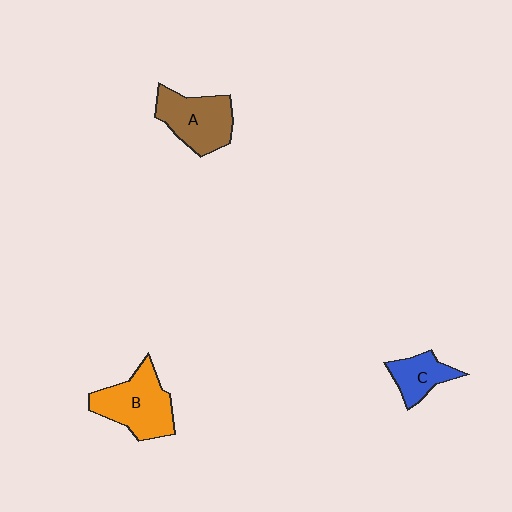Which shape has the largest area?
Shape B (orange).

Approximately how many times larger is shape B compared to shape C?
Approximately 1.8 times.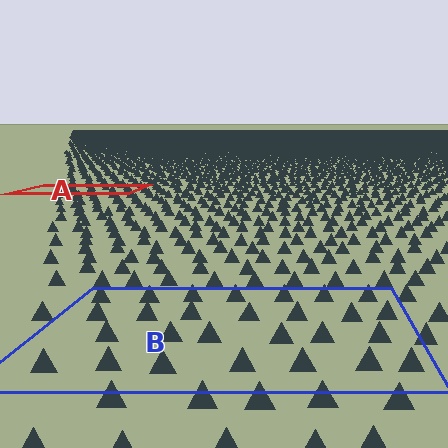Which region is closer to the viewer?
Region B is closer. The texture elements there are larger and more spread out.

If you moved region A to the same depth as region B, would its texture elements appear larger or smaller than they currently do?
They would appear larger. At a closer depth, the same texture elements are projected at a bigger on-screen size.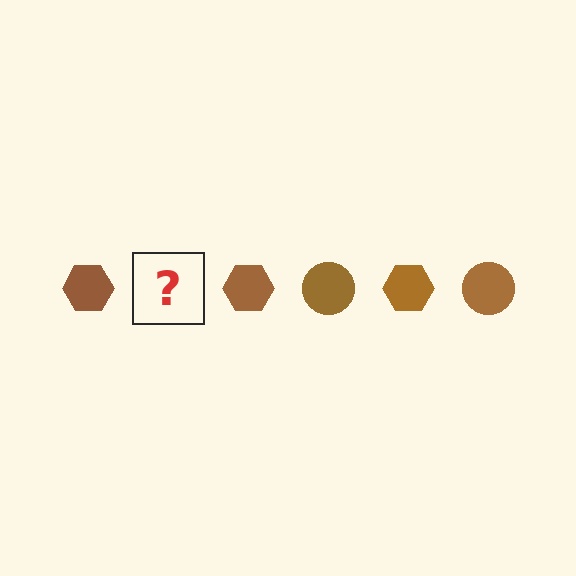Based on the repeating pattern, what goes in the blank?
The blank should be a brown circle.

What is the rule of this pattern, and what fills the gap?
The rule is that the pattern cycles through hexagon, circle shapes in brown. The gap should be filled with a brown circle.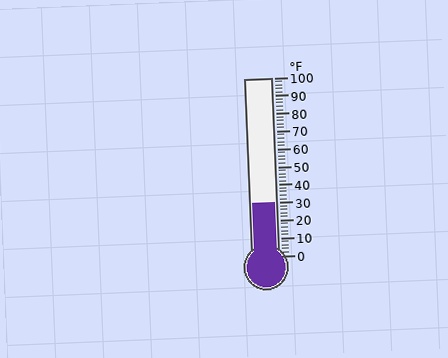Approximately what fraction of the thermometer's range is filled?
The thermometer is filled to approximately 30% of its range.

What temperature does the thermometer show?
The thermometer shows approximately 30°F.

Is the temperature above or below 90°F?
The temperature is below 90°F.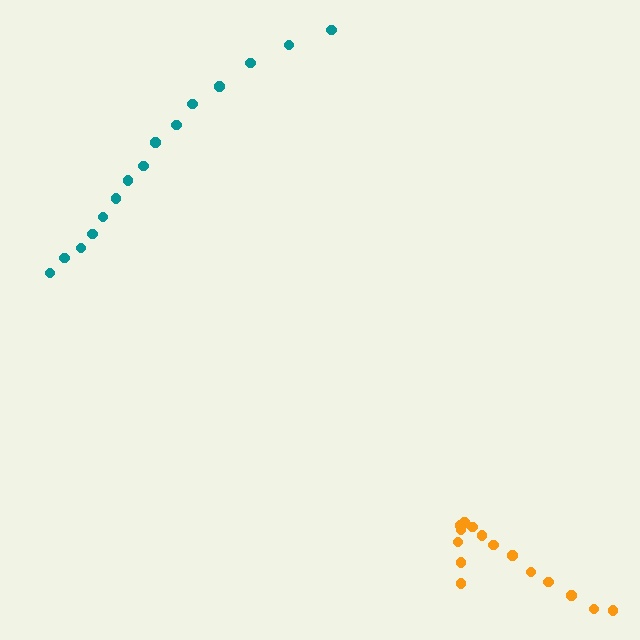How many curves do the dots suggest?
There are 2 distinct paths.